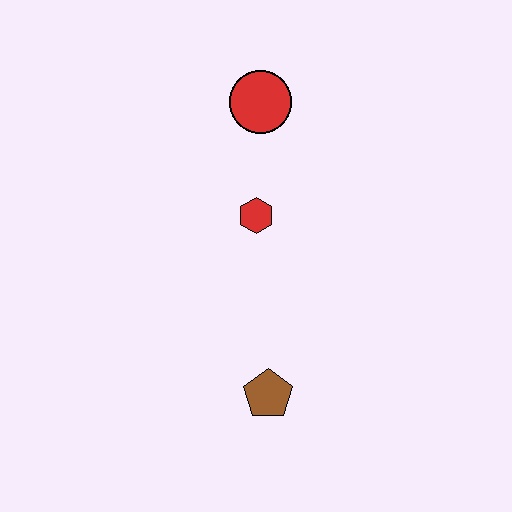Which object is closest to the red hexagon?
The red circle is closest to the red hexagon.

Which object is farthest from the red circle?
The brown pentagon is farthest from the red circle.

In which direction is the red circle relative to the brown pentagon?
The red circle is above the brown pentagon.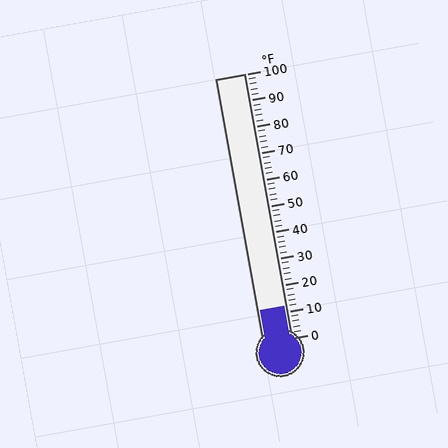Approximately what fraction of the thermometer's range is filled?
The thermometer is filled to approximately 10% of its range.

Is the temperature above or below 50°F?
The temperature is below 50°F.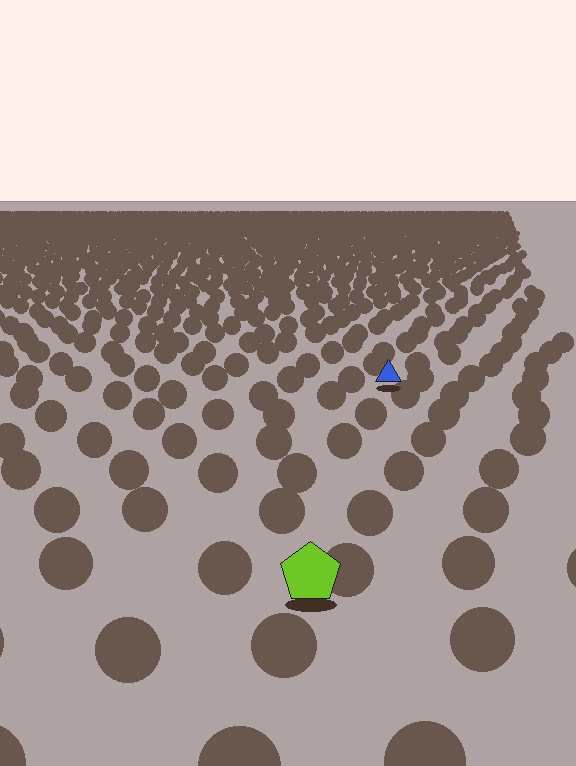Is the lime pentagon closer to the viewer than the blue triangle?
Yes. The lime pentagon is closer — you can tell from the texture gradient: the ground texture is coarser near it.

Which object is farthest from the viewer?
The blue triangle is farthest from the viewer. It appears smaller and the ground texture around it is denser.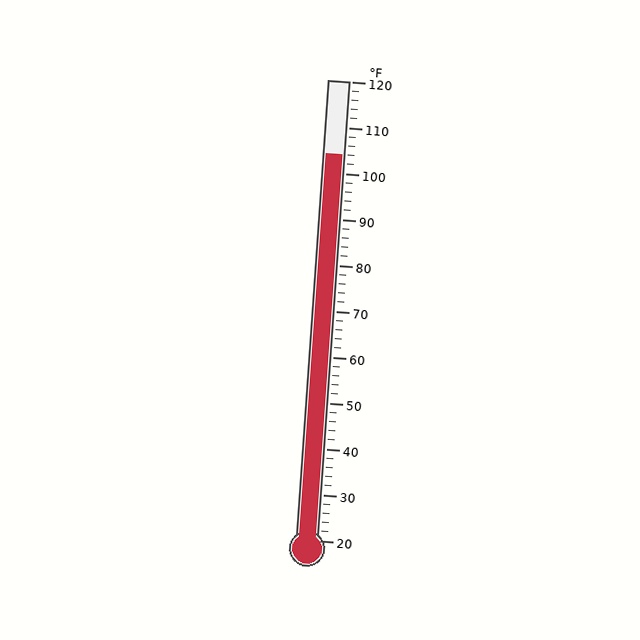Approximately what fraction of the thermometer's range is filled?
The thermometer is filled to approximately 85% of its range.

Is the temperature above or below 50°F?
The temperature is above 50°F.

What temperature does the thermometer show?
The thermometer shows approximately 104°F.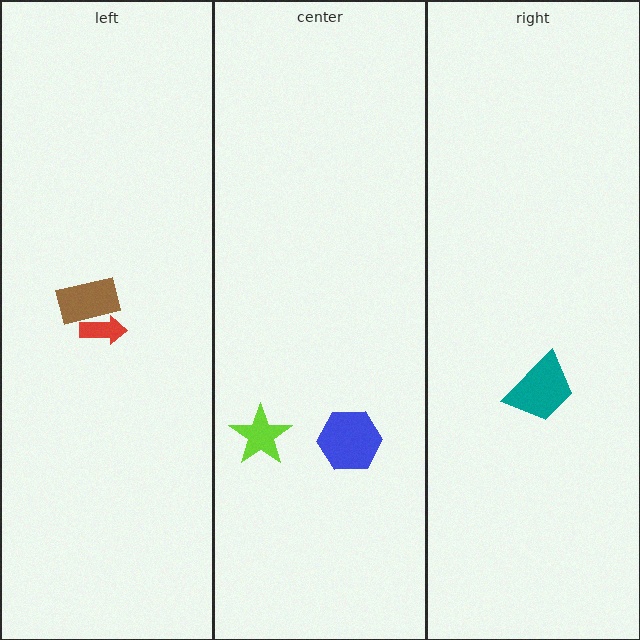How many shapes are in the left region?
2.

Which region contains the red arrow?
The left region.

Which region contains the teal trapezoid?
The right region.